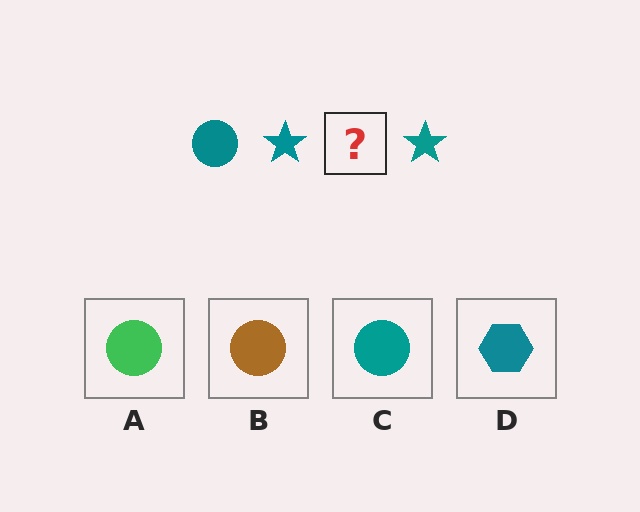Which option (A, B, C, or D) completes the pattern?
C.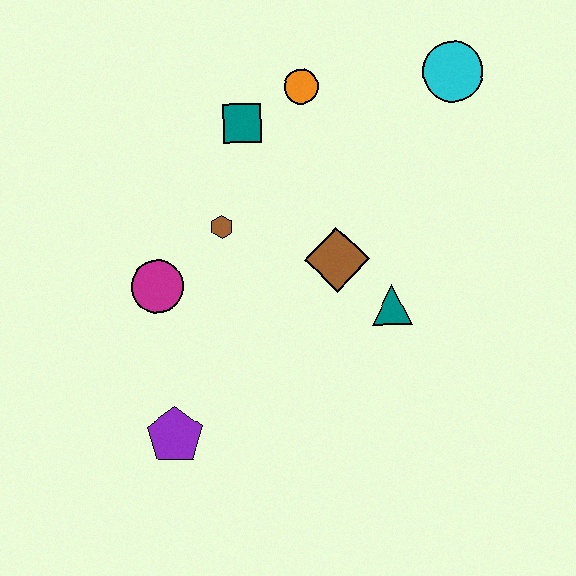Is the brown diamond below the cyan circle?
Yes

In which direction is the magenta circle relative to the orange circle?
The magenta circle is below the orange circle.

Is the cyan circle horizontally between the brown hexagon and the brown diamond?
No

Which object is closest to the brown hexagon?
The magenta circle is closest to the brown hexagon.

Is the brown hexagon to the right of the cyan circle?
No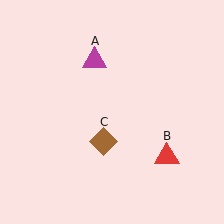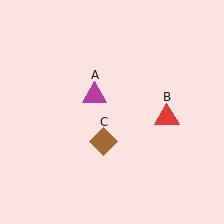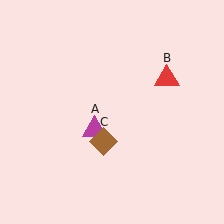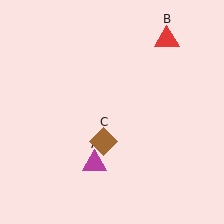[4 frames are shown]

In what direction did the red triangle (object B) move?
The red triangle (object B) moved up.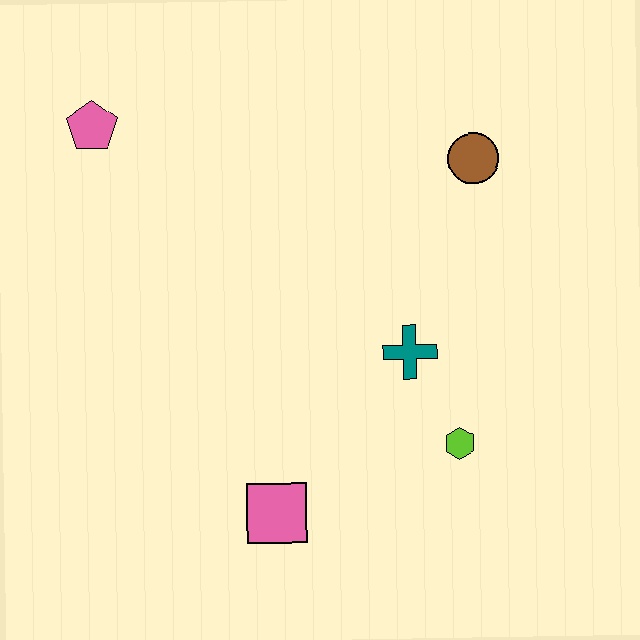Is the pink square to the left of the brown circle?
Yes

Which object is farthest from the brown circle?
The pink square is farthest from the brown circle.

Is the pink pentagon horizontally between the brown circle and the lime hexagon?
No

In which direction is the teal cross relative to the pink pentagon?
The teal cross is to the right of the pink pentagon.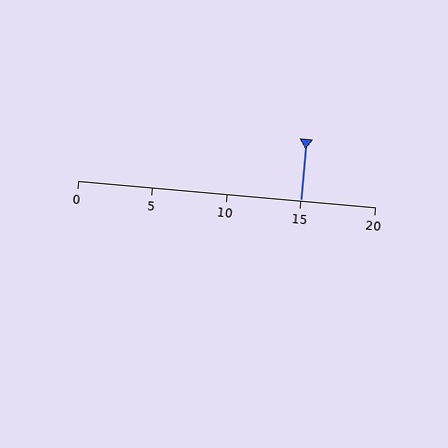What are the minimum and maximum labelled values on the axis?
The axis runs from 0 to 20.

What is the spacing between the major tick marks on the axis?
The major ticks are spaced 5 apart.